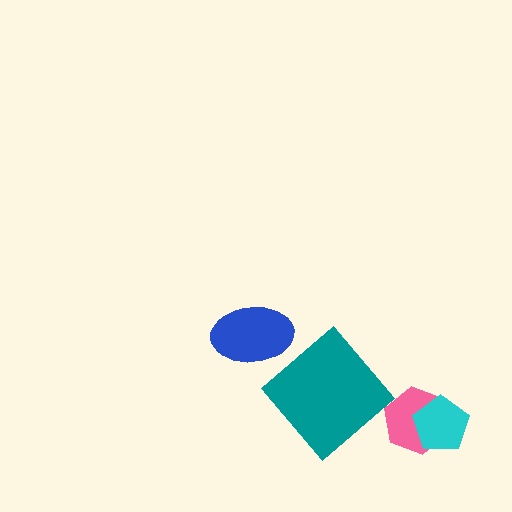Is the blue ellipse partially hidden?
No, no other shape covers it.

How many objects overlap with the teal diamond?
0 objects overlap with the teal diamond.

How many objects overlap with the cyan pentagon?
1 object overlaps with the cyan pentagon.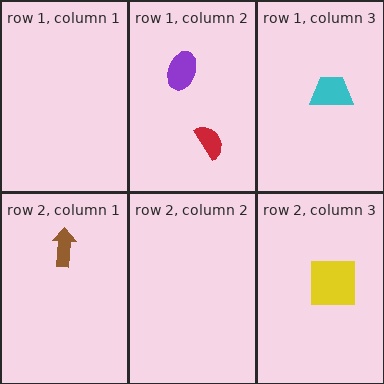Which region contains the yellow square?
The row 2, column 3 region.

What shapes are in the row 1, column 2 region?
The purple ellipse, the red semicircle.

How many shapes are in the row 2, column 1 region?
1.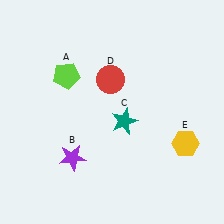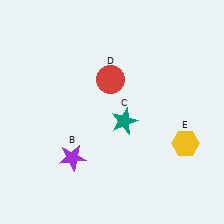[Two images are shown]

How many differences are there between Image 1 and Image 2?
There is 1 difference between the two images.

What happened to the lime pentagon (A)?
The lime pentagon (A) was removed in Image 2. It was in the top-left area of Image 1.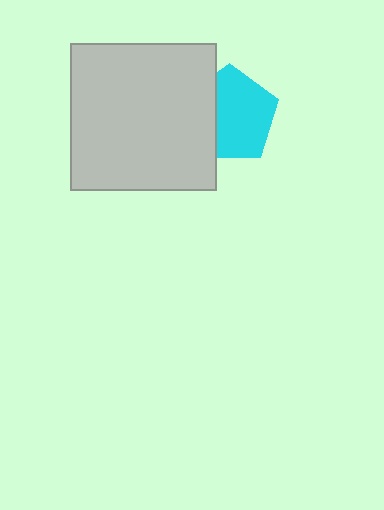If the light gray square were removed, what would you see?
You would see the complete cyan pentagon.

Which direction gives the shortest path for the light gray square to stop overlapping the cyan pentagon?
Moving left gives the shortest separation.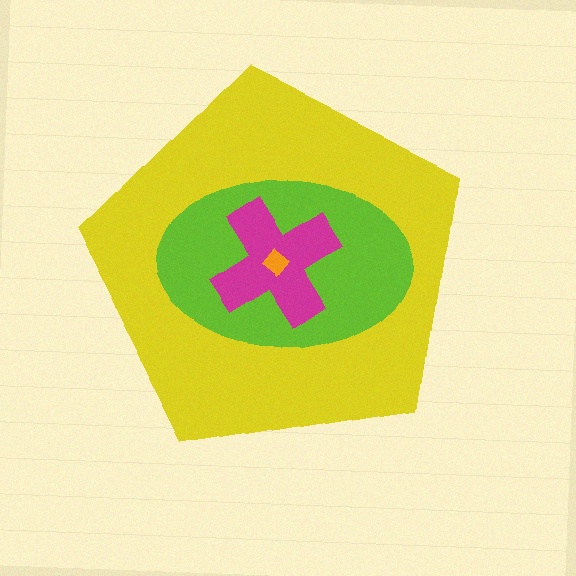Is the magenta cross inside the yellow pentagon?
Yes.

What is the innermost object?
The orange diamond.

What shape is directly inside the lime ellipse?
The magenta cross.